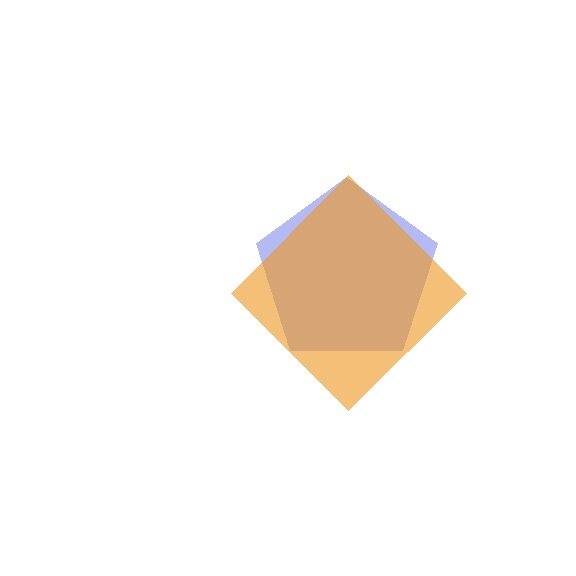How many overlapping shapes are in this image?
There are 2 overlapping shapes in the image.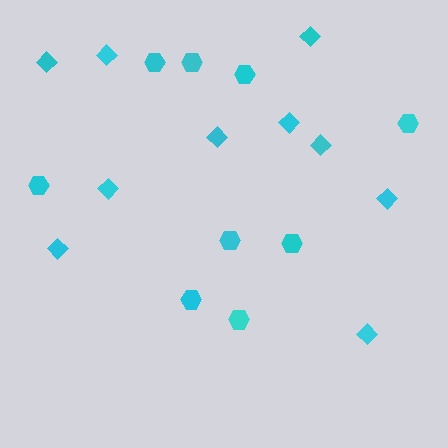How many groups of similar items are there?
There are 2 groups: one group of hexagons (9) and one group of diamonds (10).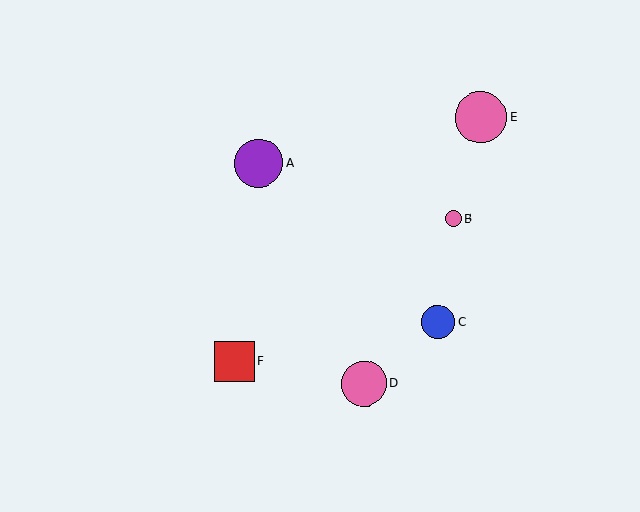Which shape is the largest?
The pink circle (labeled E) is the largest.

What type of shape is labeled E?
Shape E is a pink circle.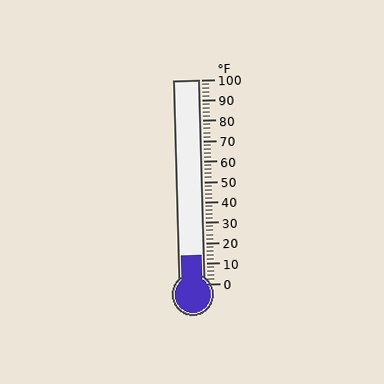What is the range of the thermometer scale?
The thermometer scale ranges from 0°F to 100°F.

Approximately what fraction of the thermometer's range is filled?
The thermometer is filled to approximately 15% of its range.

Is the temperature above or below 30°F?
The temperature is below 30°F.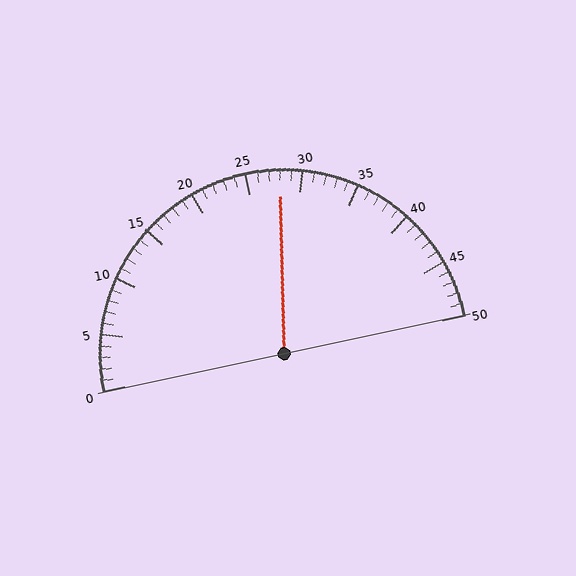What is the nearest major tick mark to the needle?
The nearest major tick mark is 30.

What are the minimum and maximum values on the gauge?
The gauge ranges from 0 to 50.